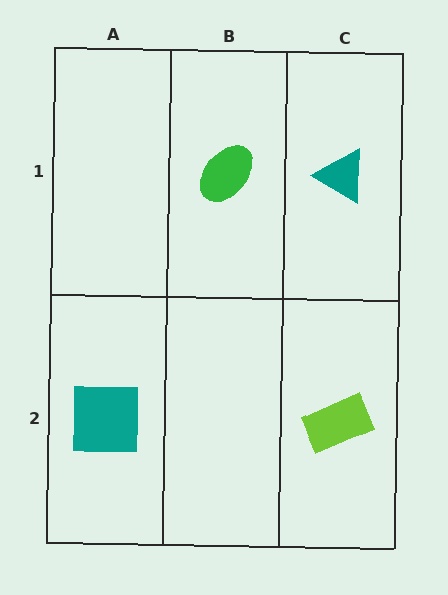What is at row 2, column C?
A lime rectangle.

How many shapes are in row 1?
2 shapes.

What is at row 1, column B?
A green ellipse.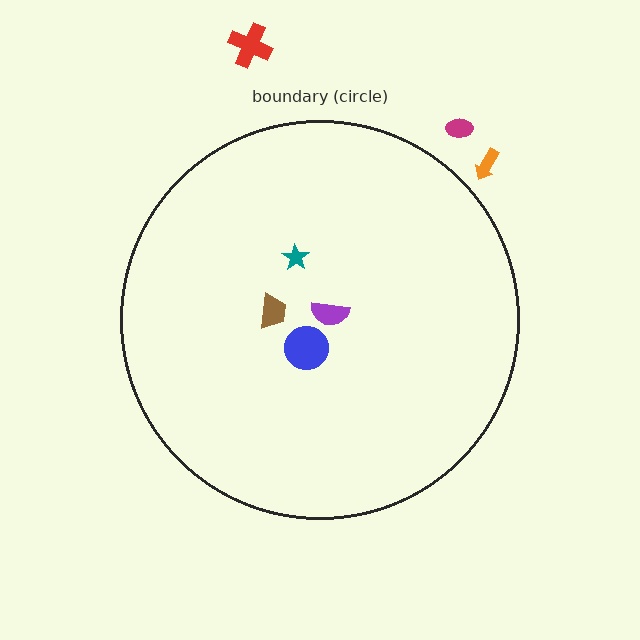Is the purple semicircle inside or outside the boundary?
Inside.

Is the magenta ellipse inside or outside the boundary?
Outside.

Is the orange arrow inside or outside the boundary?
Outside.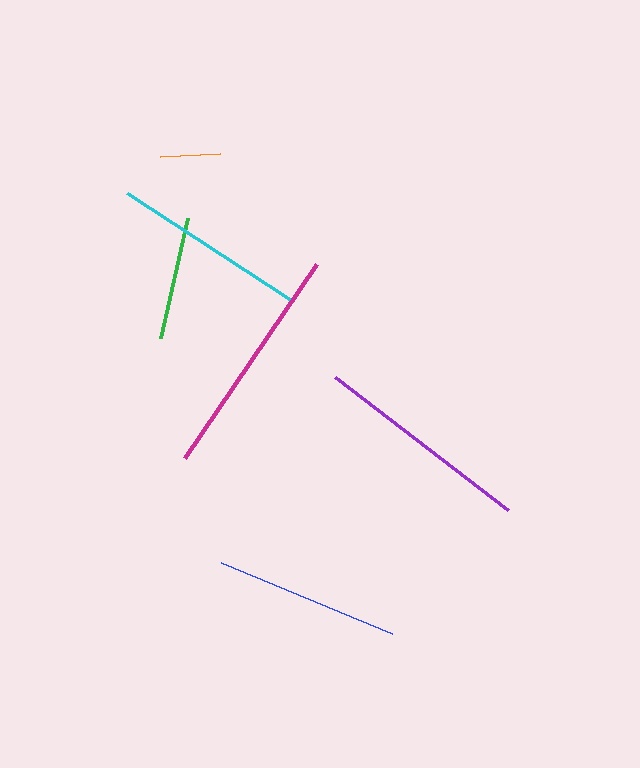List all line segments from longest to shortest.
From longest to shortest: magenta, purple, cyan, blue, green, orange.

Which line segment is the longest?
The magenta line is the longest at approximately 234 pixels.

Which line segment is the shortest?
The orange line is the shortest at approximately 61 pixels.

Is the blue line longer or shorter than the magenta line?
The magenta line is longer than the blue line.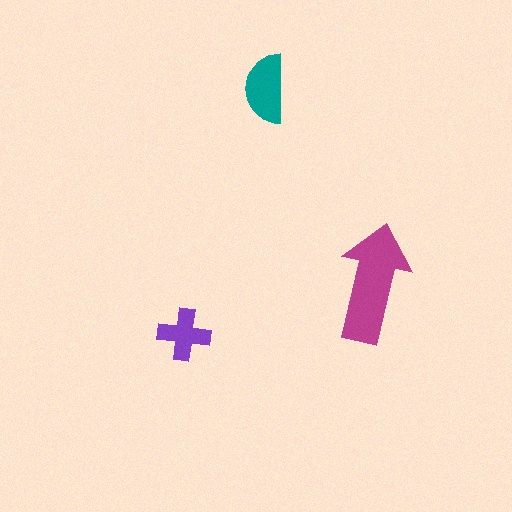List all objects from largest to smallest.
The magenta arrow, the teal semicircle, the purple cross.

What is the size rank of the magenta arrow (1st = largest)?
1st.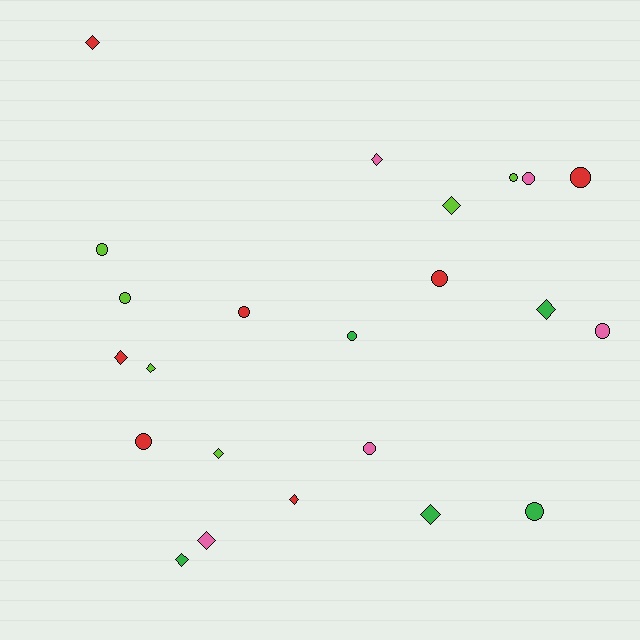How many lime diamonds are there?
There are 3 lime diamonds.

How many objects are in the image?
There are 23 objects.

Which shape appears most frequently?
Circle, with 12 objects.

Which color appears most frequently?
Red, with 7 objects.